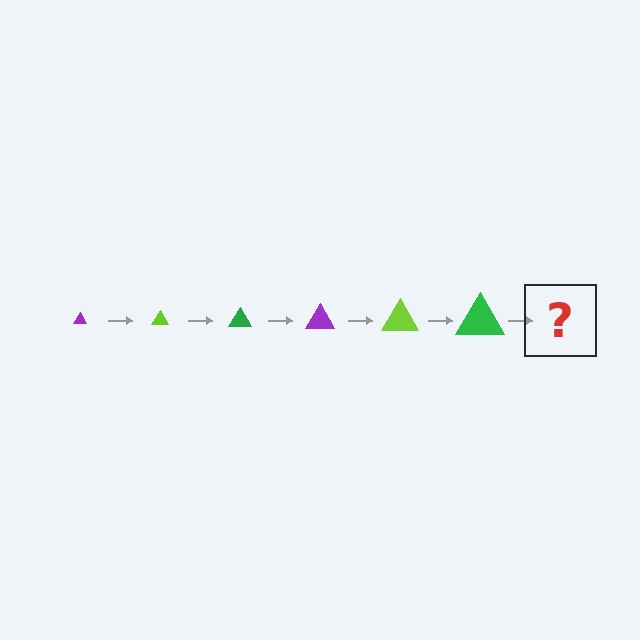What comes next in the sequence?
The next element should be a purple triangle, larger than the previous one.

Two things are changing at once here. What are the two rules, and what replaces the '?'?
The two rules are that the triangle grows larger each step and the color cycles through purple, lime, and green. The '?' should be a purple triangle, larger than the previous one.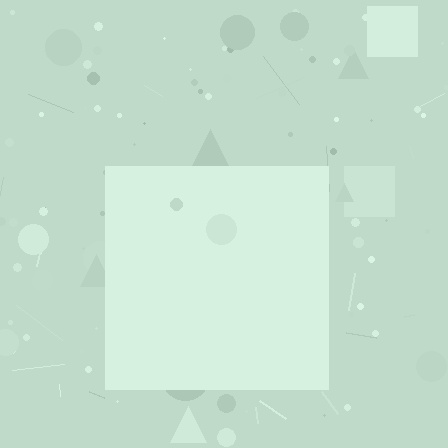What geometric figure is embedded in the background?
A square is embedded in the background.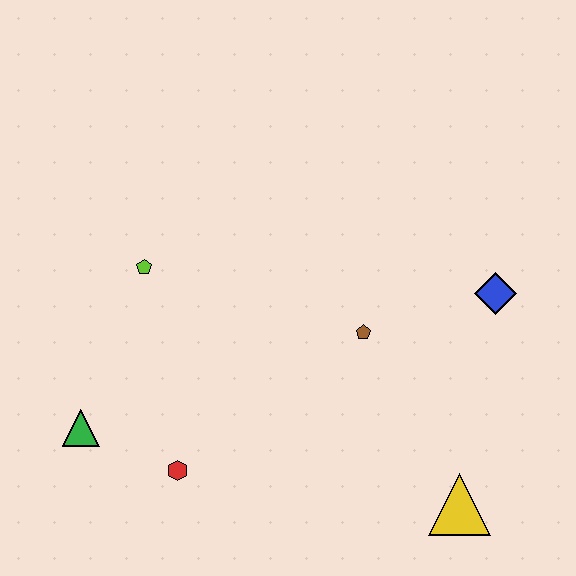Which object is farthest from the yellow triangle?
The lime pentagon is farthest from the yellow triangle.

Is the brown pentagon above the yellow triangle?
Yes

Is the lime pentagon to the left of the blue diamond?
Yes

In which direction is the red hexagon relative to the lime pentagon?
The red hexagon is below the lime pentagon.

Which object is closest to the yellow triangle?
The brown pentagon is closest to the yellow triangle.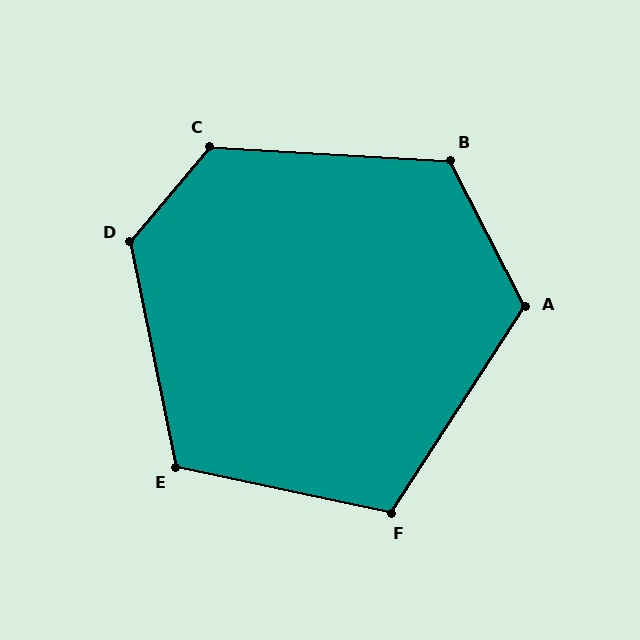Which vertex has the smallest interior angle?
F, at approximately 111 degrees.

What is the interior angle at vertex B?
Approximately 121 degrees (obtuse).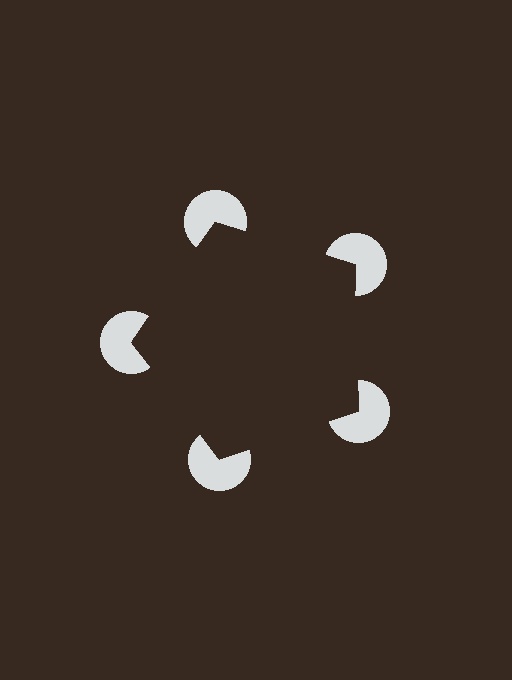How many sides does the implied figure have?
5 sides.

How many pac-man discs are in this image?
There are 5 — one at each vertex of the illusory pentagon.